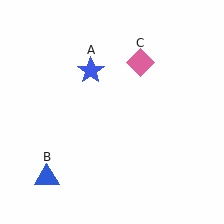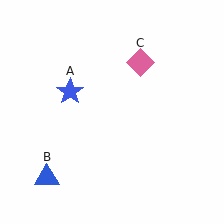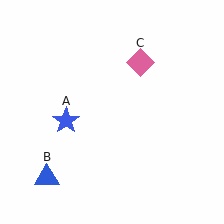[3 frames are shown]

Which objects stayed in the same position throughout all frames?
Blue triangle (object B) and pink diamond (object C) remained stationary.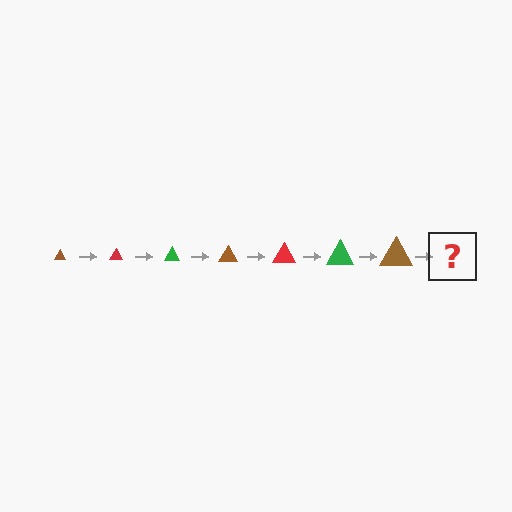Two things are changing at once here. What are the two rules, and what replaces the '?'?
The two rules are that the triangle grows larger each step and the color cycles through brown, red, and green. The '?' should be a red triangle, larger than the previous one.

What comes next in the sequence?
The next element should be a red triangle, larger than the previous one.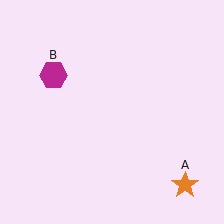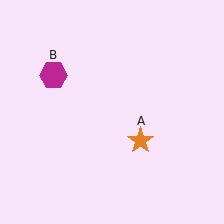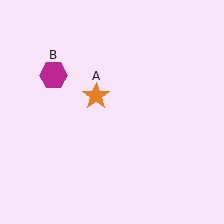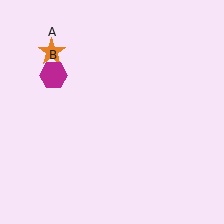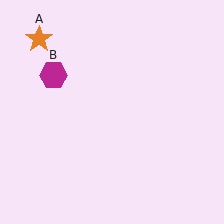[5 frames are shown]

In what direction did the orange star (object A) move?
The orange star (object A) moved up and to the left.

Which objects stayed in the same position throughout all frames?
Magenta hexagon (object B) remained stationary.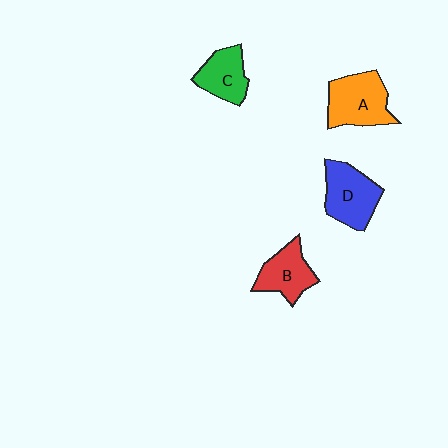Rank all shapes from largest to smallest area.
From largest to smallest: A (orange), D (blue), B (red), C (green).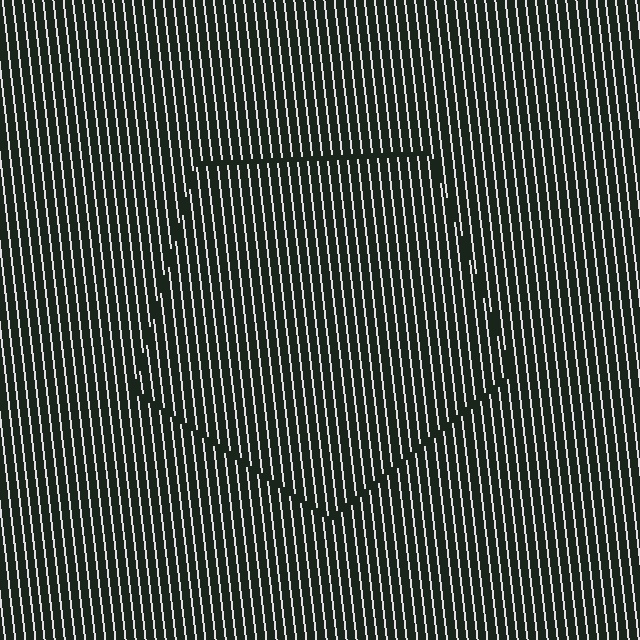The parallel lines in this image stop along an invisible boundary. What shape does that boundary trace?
An illusory pentagon. The interior of the shape contains the same grating, shifted by half a period — the contour is defined by the phase discontinuity where line-ends from the inner and outer gratings abut.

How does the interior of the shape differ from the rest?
The interior of the shape contains the same grating, shifted by half a period — the contour is defined by the phase discontinuity where line-ends from the inner and outer gratings abut.